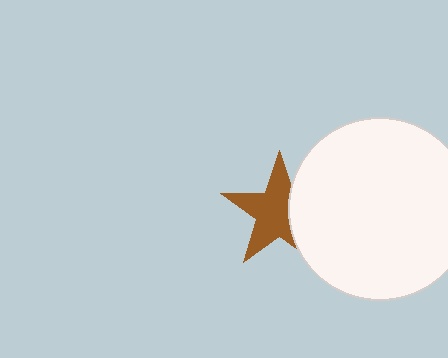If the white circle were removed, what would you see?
You would see the complete brown star.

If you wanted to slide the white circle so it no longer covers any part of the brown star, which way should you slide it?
Slide it right — that is the most direct way to separate the two shapes.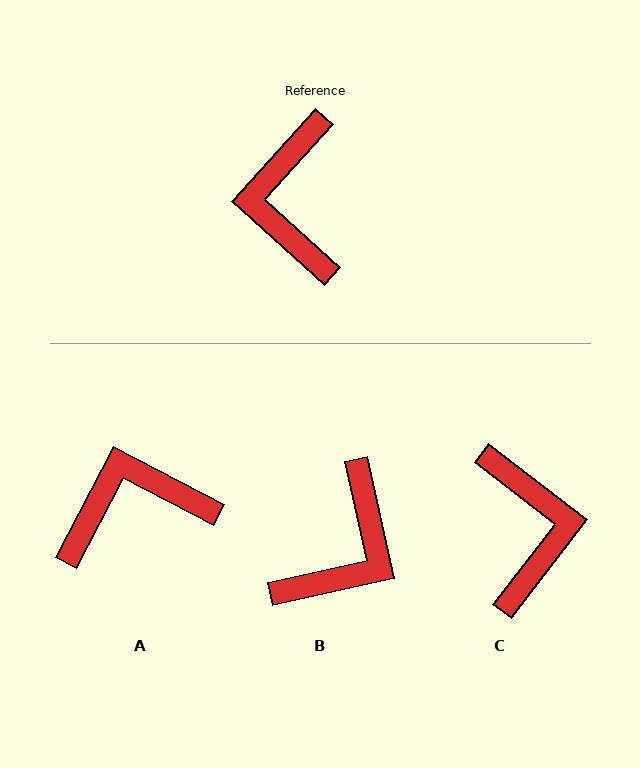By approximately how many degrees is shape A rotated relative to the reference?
Approximately 76 degrees clockwise.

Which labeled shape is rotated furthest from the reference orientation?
C, about 176 degrees away.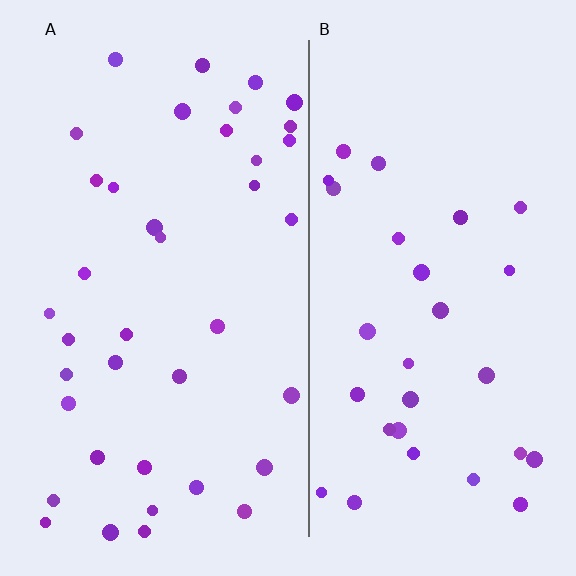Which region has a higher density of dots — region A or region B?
A (the left).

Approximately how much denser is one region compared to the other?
Approximately 1.3× — region A over region B.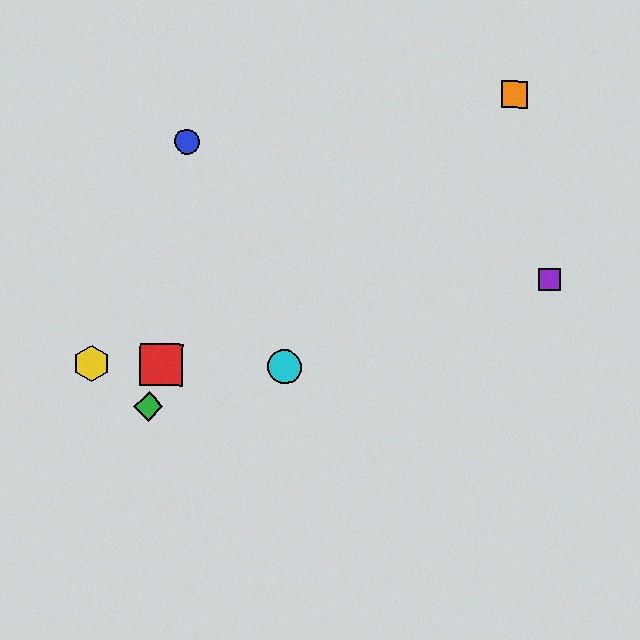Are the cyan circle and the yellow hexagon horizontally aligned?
Yes, both are at y≈367.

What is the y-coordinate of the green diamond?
The green diamond is at y≈407.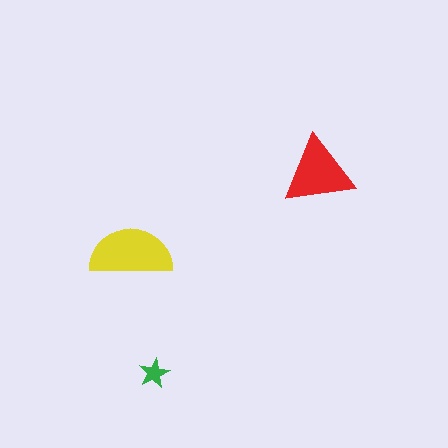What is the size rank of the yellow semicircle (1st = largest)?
1st.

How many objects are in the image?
There are 3 objects in the image.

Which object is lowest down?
The green star is bottommost.